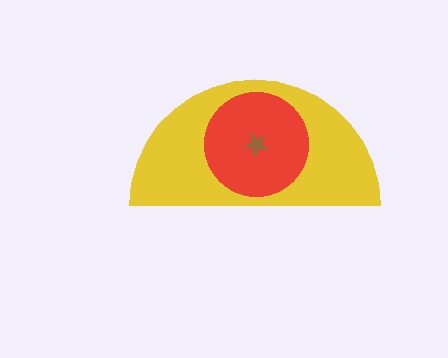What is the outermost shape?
The yellow semicircle.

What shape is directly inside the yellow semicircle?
The red circle.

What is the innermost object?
The brown star.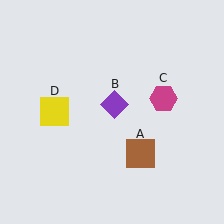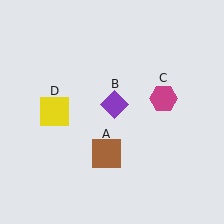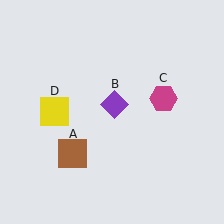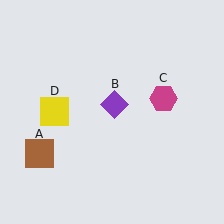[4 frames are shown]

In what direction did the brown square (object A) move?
The brown square (object A) moved left.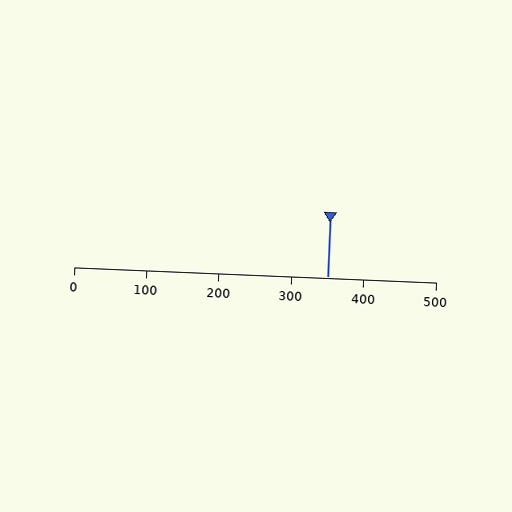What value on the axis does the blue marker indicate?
The marker indicates approximately 350.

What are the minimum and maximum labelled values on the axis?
The axis runs from 0 to 500.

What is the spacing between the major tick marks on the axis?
The major ticks are spaced 100 apart.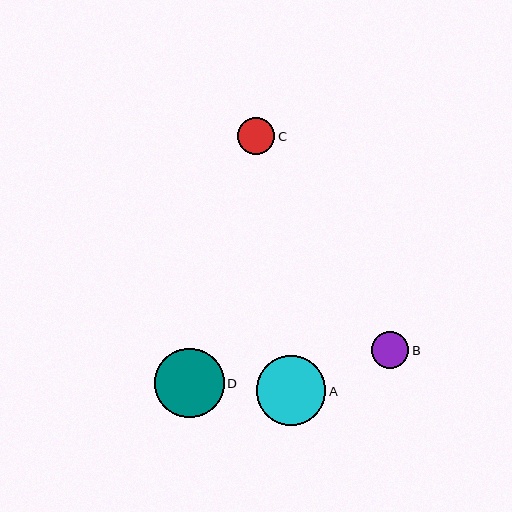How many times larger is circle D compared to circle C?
Circle D is approximately 1.8 times the size of circle C.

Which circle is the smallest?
Circle B is the smallest with a size of approximately 38 pixels.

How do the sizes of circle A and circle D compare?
Circle A and circle D are approximately the same size.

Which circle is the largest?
Circle A is the largest with a size of approximately 69 pixels.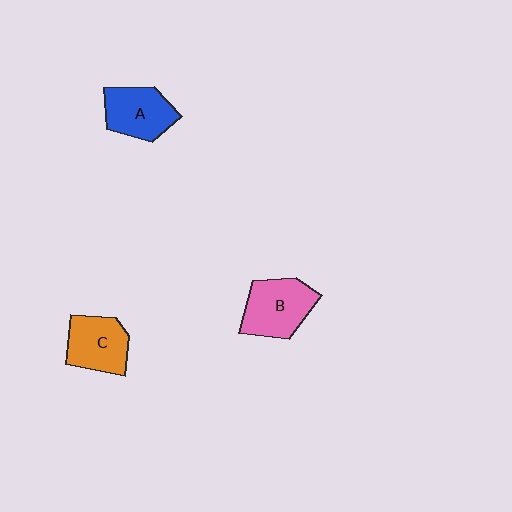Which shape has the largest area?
Shape B (pink).